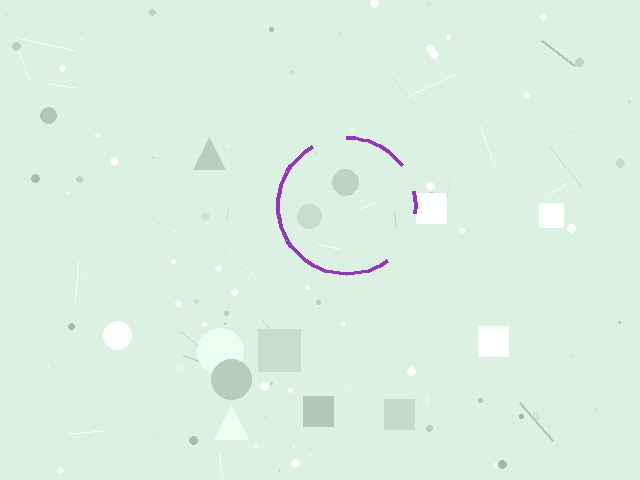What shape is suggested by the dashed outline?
The dashed outline suggests a circle.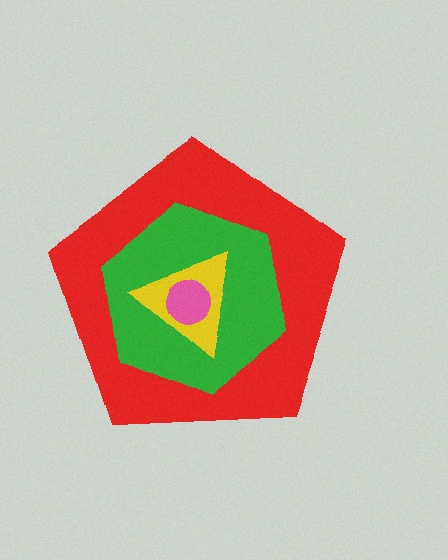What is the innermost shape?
The pink circle.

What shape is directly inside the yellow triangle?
The pink circle.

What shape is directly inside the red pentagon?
The green hexagon.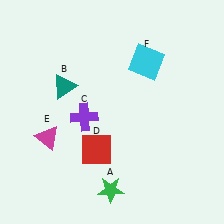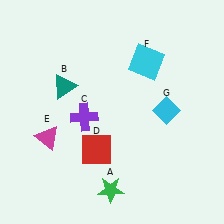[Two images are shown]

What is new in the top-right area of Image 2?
A cyan diamond (G) was added in the top-right area of Image 2.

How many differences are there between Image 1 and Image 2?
There is 1 difference between the two images.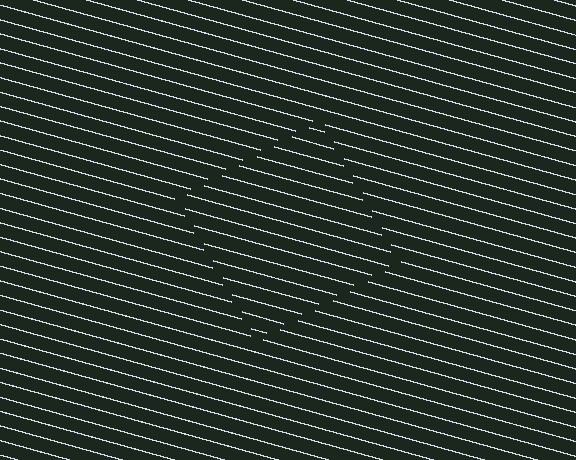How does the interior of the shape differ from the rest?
The interior of the shape contains the same grating, shifted by half a period — the contour is defined by the phase discontinuity where line-ends from the inner and outer gratings abut.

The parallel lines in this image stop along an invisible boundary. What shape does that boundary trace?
An illusory square. The interior of the shape contains the same grating, shifted by half a period — the contour is defined by the phase discontinuity where line-ends from the inner and outer gratings abut.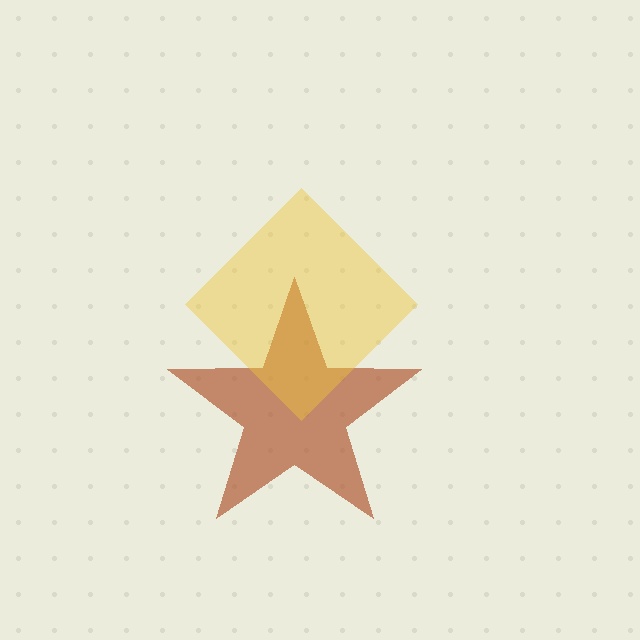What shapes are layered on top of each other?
The layered shapes are: a brown star, a yellow diamond.